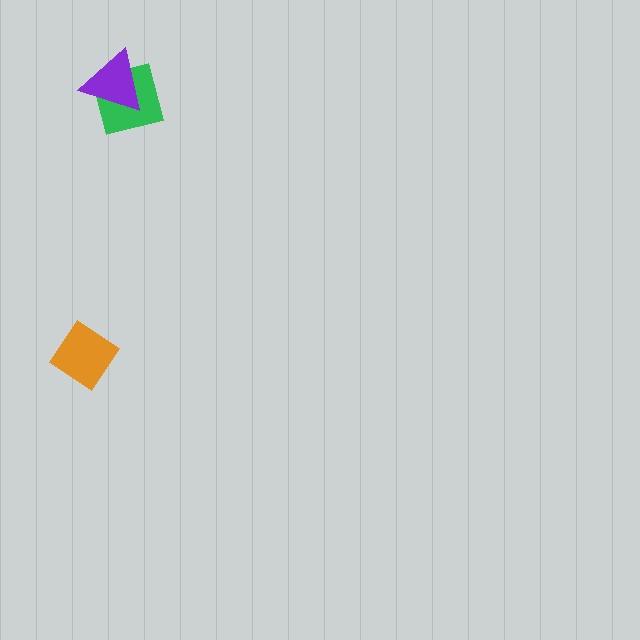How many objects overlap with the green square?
1 object overlaps with the green square.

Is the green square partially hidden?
Yes, it is partially covered by another shape.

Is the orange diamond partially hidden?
No, no other shape covers it.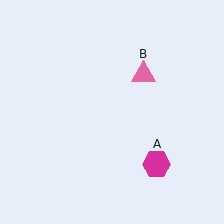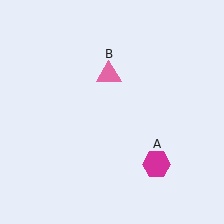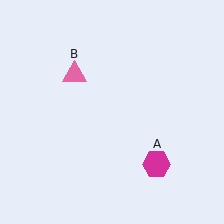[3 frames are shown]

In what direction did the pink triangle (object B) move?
The pink triangle (object B) moved left.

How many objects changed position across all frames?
1 object changed position: pink triangle (object B).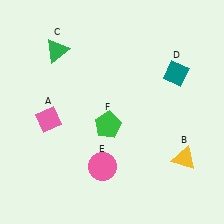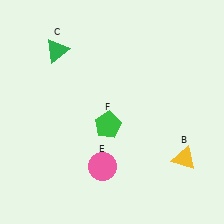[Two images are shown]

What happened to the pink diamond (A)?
The pink diamond (A) was removed in Image 2. It was in the bottom-left area of Image 1.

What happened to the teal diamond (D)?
The teal diamond (D) was removed in Image 2. It was in the top-right area of Image 1.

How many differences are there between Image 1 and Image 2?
There are 2 differences between the two images.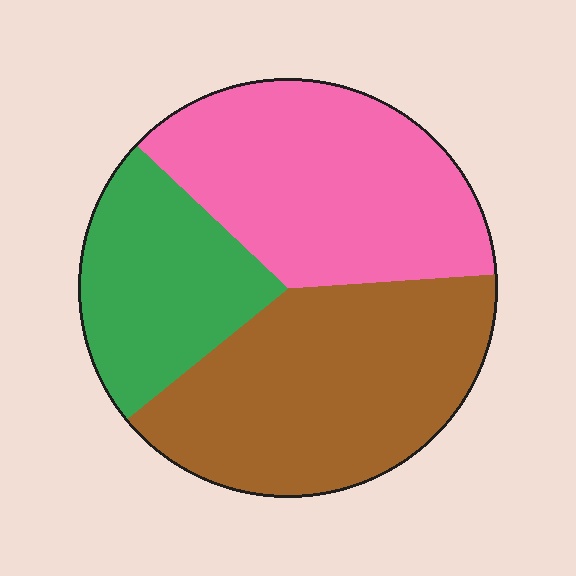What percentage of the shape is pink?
Pink covers 37% of the shape.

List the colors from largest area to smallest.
From largest to smallest: brown, pink, green.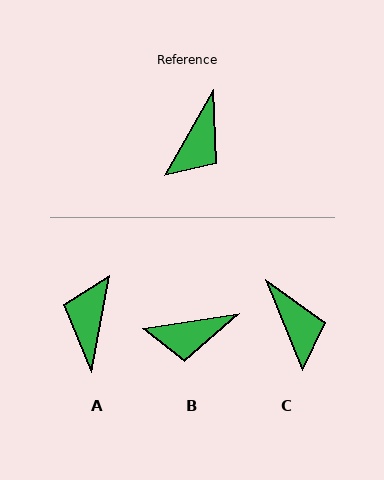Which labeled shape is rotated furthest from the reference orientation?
A, about 161 degrees away.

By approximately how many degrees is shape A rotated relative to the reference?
Approximately 161 degrees clockwise.